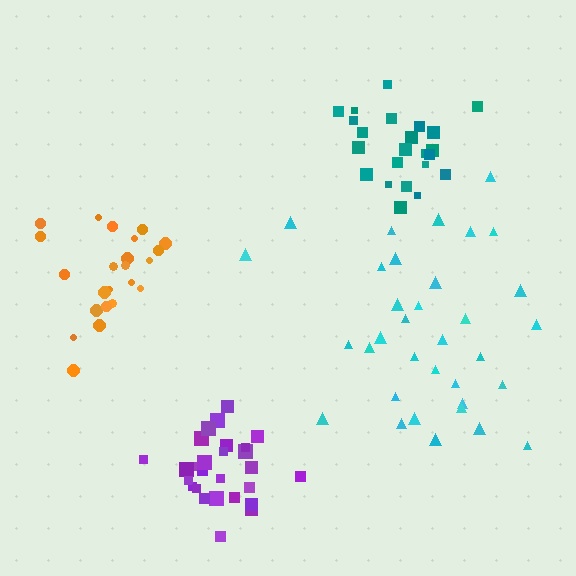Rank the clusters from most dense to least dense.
purple, teal, orange, cyan.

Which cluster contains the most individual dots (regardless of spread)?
Cyan (34).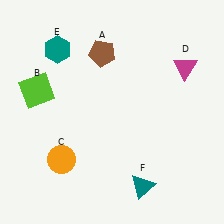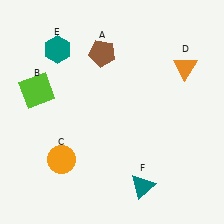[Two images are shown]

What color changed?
The triangle (D) changed from magenta in Image 1 to orange in Image 2.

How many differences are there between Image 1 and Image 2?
There is 1 difference between the two images.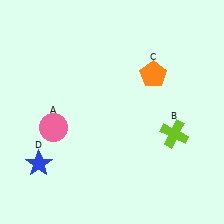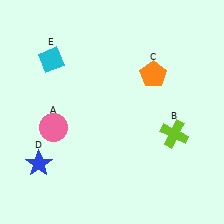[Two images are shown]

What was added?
A cyan diamond (E) was added in Image 2.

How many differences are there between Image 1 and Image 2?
There is 1 difference between the two images.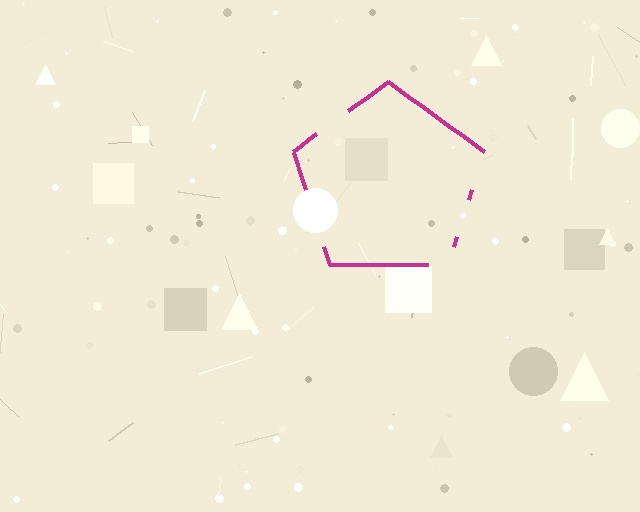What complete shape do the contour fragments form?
The contour fragments form a pentagon.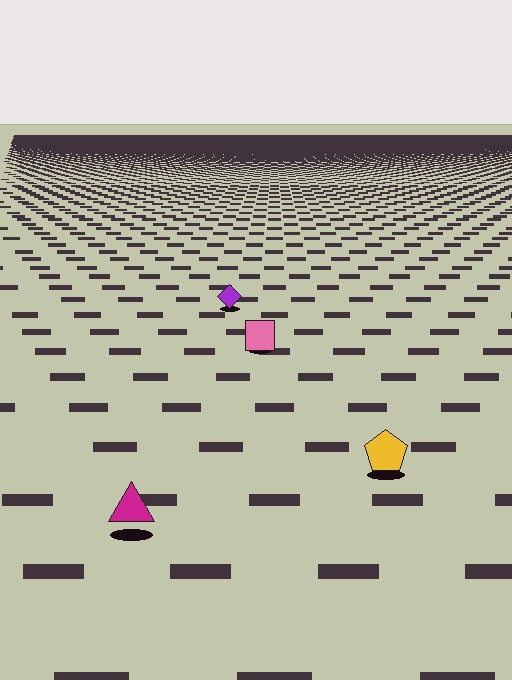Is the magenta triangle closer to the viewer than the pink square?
Yes. The magenta triangle is closer — you can tell from the texture gradient: the ground texture is coarser near it.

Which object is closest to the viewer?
The magenta triangle is closest. The texture marks near it are larger and more spread out.